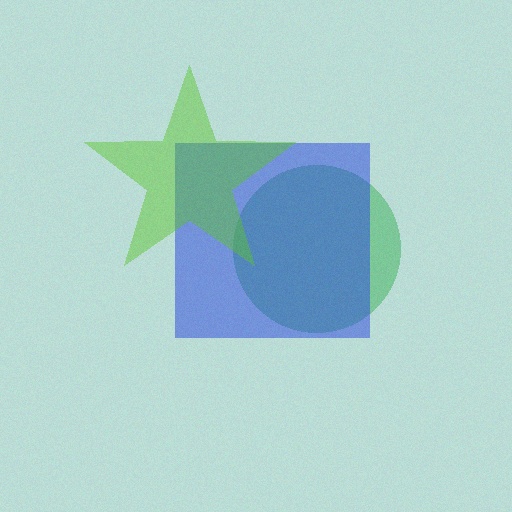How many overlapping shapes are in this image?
There are 3 overlapping shapes in the image.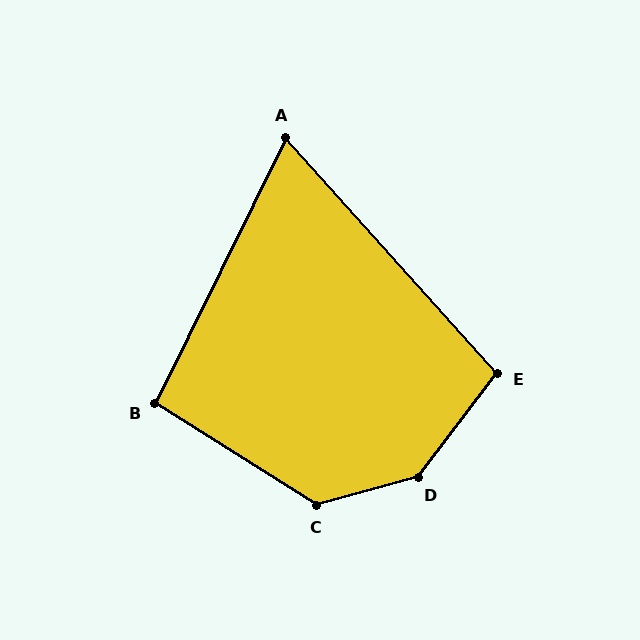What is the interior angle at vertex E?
Approximately 101 degrees (obtuse).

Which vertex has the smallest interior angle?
A, at approximately 68 degrees.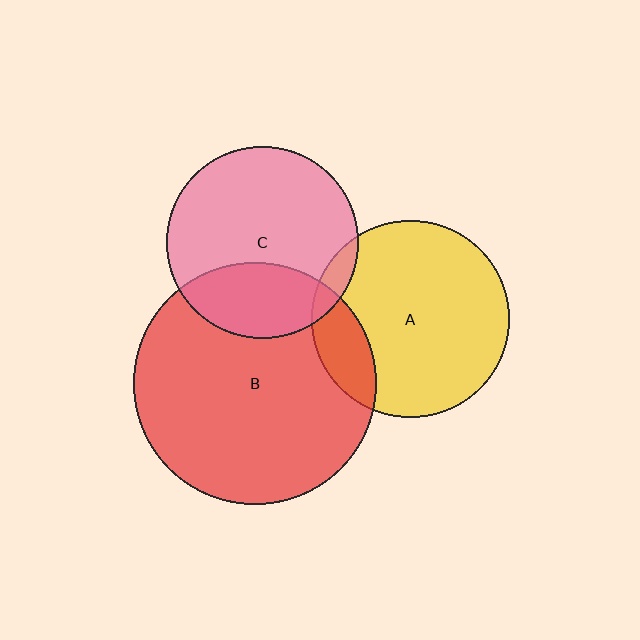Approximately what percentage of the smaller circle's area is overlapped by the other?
Approximately 5%.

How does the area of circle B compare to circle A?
Approximately 1.5 times.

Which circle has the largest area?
Circle B (red).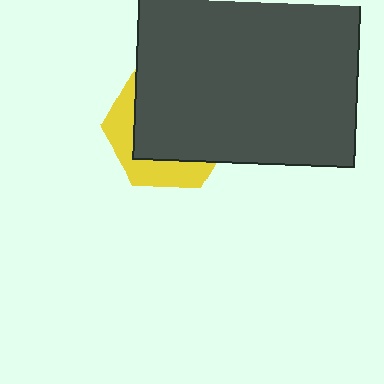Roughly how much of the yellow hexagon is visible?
A small part of it is visible (roughly 32%).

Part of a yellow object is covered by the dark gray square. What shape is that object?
It is a hexagon.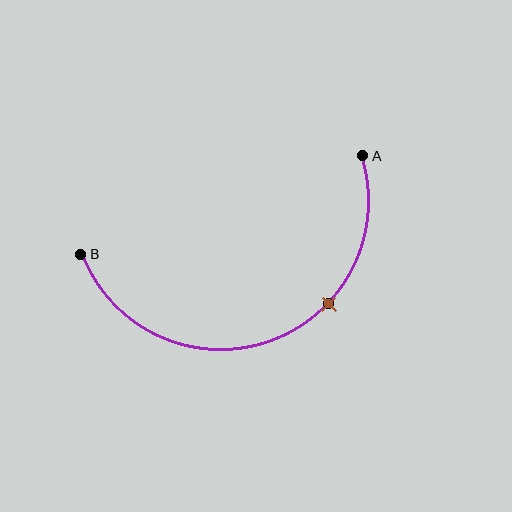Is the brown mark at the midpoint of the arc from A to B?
No. The brown mark lies on the arc but is closer to endpoint A. The arc midpoint would be at the point on the curve equidistant along the arc from both A and B.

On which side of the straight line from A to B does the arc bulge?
The arc bulges below the straight line connecting A and B.